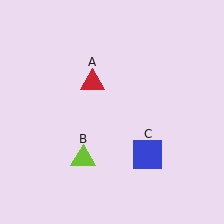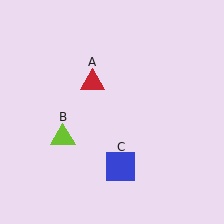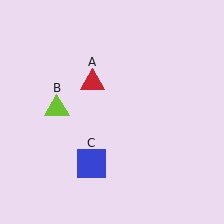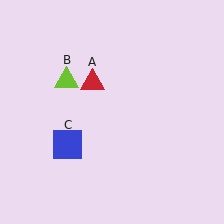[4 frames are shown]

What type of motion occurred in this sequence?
The lime triangle (object B), blue square (object C) rotated clockwise around the center of the scene.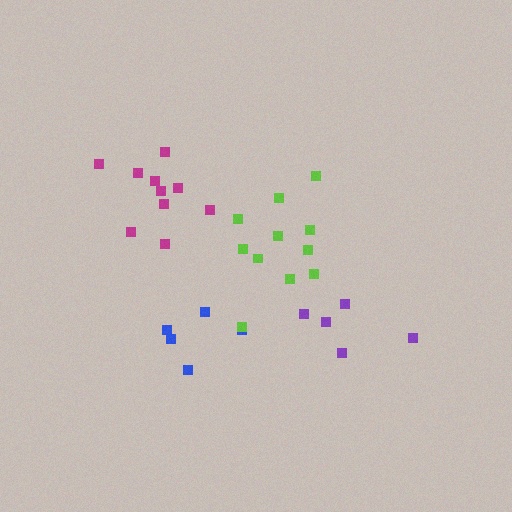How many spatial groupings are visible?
There are 4 spatial groupings.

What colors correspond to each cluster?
The clusters are colored: blue, purple, magenta, lime.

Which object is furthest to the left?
The magenta cluster is leftmost.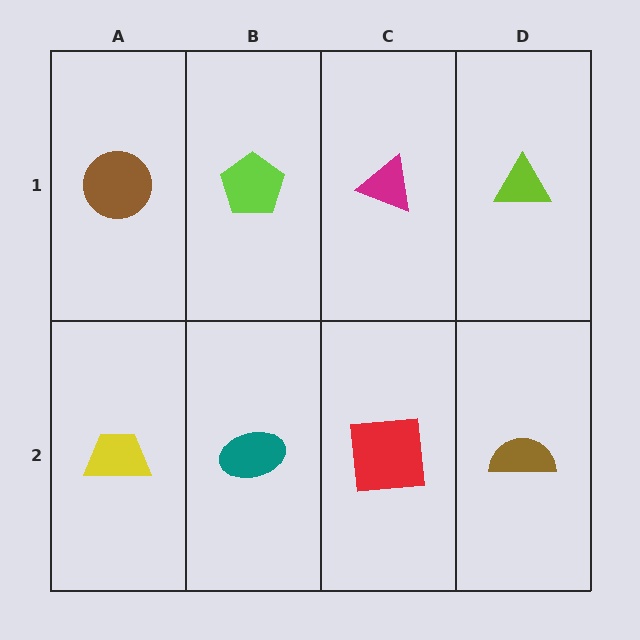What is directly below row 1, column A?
A yellow trapezoid.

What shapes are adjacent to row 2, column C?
A magenta triangle (row 1, column C), a teal ellipse (row 2, column B), a brown semicircle (row 2, column D).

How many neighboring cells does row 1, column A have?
2.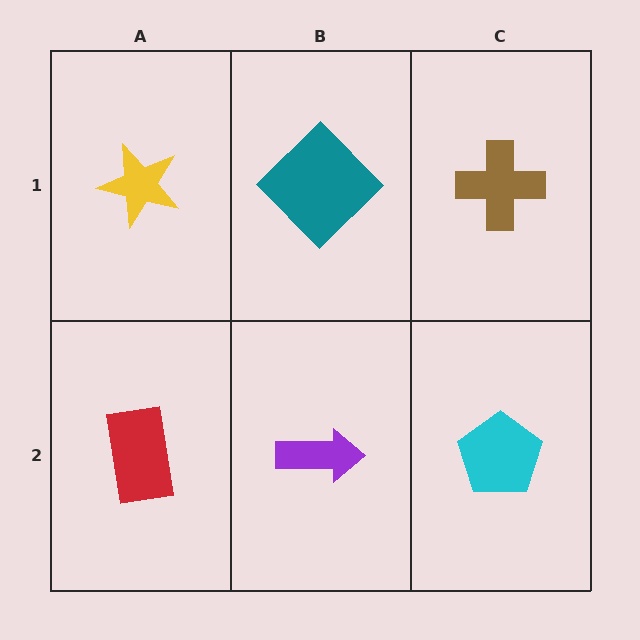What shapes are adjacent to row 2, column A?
A yellow star (row 1, column A), a purple arrow (row 2, column B).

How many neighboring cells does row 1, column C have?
2.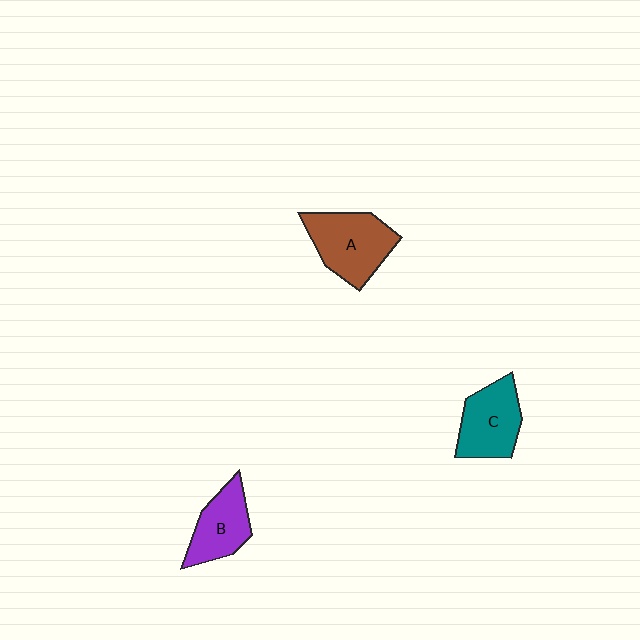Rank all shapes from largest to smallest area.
From largest to smallest: A (brown), C (teal), B (purple).